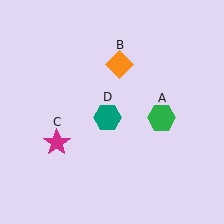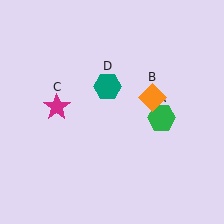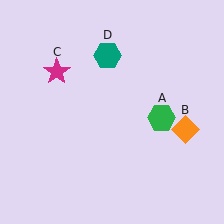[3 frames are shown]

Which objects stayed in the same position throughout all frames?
Green hexagon (object A) remained stationary.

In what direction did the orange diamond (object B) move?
The orange diamond (object B) moved down and to the right.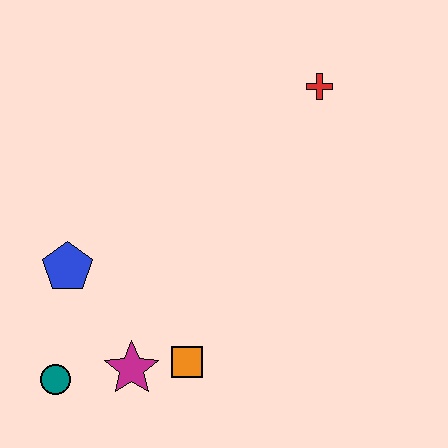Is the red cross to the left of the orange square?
No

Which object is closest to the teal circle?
The magenta star is closest to the teal circle.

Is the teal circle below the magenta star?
Yes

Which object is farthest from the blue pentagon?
The red cross is farthest from the blue pentagon.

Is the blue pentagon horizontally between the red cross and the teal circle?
Yes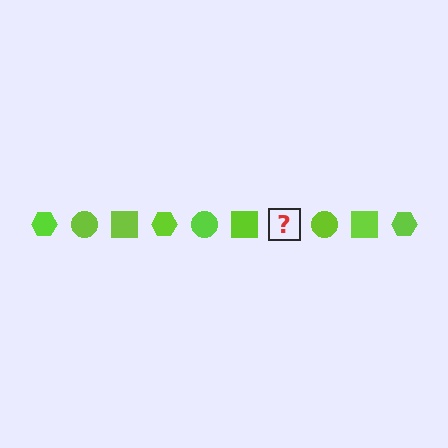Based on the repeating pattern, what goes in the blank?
The blank should be a lime hexagon.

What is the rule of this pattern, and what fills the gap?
The rule is that the pattern cycles through hexagon, circle, square shapes in lime. The gap should be filled with a lime hexagon.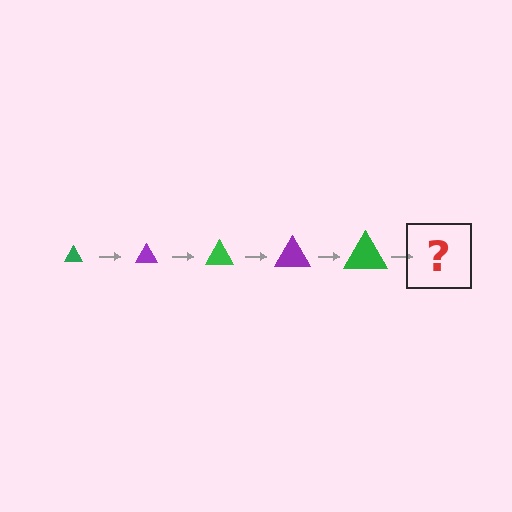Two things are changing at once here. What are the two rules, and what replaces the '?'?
The two rules are that the triangle grows larger each step and the color cycles through green and purple. The '?' should be a purple triangle, larger than the previous one.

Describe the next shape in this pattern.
It should be a purple triangle, larger than the previous one.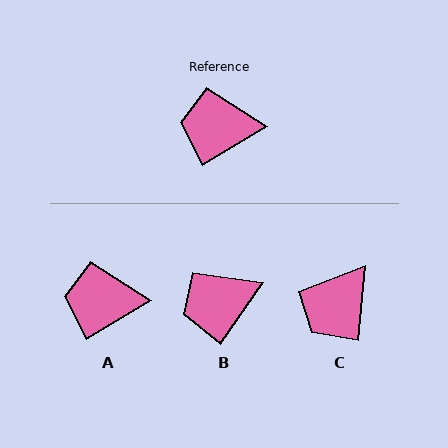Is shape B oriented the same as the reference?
No, it is off by about 24 degrees.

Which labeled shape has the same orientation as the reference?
A.